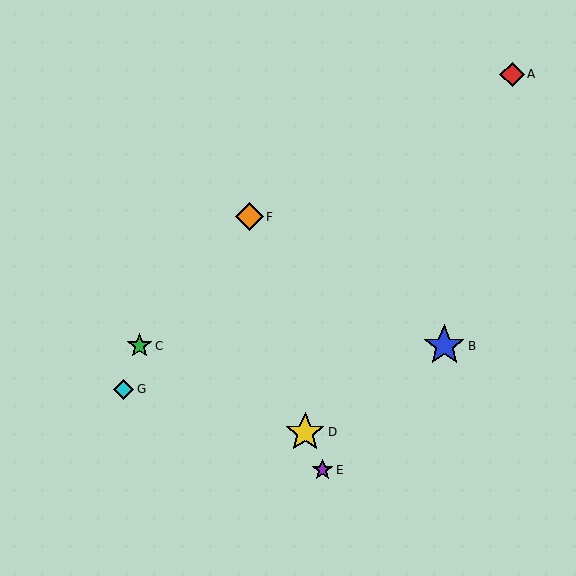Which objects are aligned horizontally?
Objects B, C are aligned horizontally.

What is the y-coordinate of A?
Object A is at y≈74.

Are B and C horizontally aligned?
Yes, both are at y≈346.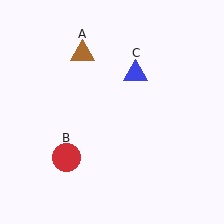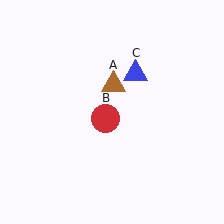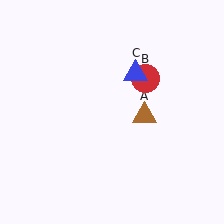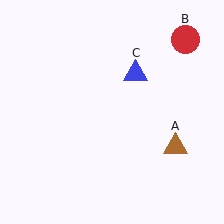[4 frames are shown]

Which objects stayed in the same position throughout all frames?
Blue triangle (object C) remained stationary.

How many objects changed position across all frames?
2 objects changed position: brown triangle (object A), red circle (object B).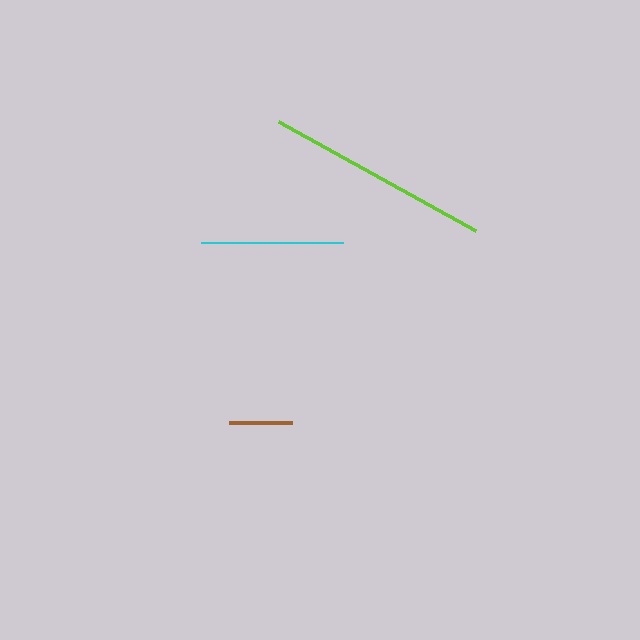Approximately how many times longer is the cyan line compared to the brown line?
The cyan line is approximately 2.2 times the length of the brown line.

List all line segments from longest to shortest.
From longest to shortest: lime, cyan, brown.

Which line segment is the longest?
The lime line is the longest at approximately 224 pixels.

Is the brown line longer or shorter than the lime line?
The lime line is longer than the brown line.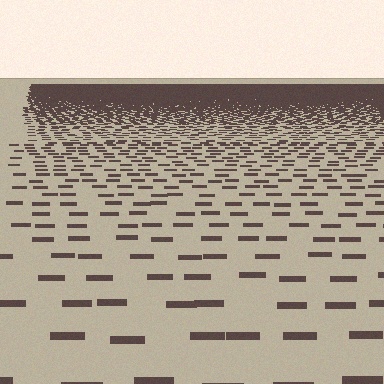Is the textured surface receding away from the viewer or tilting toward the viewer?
The surface is receding away from the viewer. Texture elements get smaller and denser toward the top.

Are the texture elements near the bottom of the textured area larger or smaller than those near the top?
Larger. Near the bottom, elements are closer to the viewer and appear at a bigger on-screen size.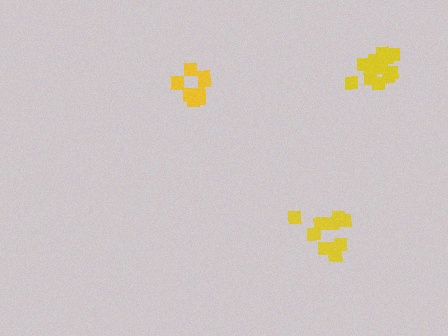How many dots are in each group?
Group 1: 10 dots, Group 2: 14 dots, Group 3: 10 dots (34 total).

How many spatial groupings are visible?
There are 3 spatial groupings.